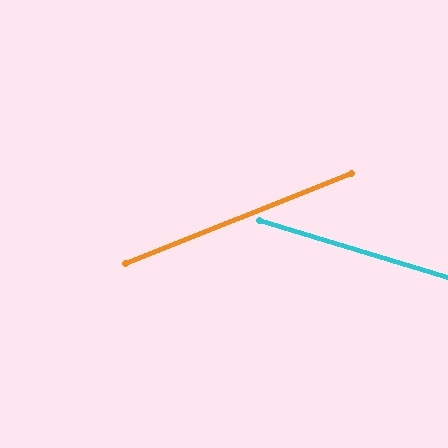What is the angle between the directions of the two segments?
Approximately 39 degrees.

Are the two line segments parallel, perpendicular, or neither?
Neither parallel nor perpendicular — they differ by about 39°.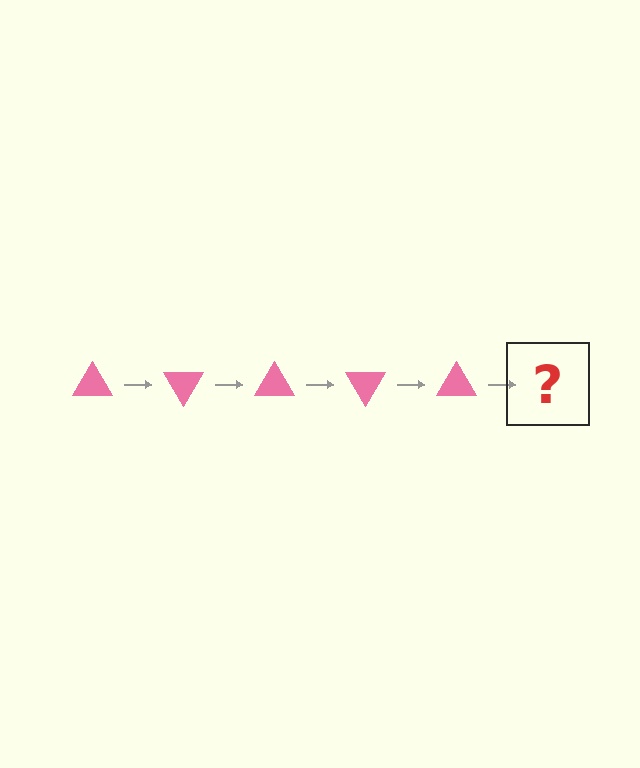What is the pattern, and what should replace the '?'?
The pattern is that the triangle rotates 60 degrees each step. The '?' should be a pink triangle rotated 300 degrees.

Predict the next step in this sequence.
The next step is a pink triangle rotated 300 degrees.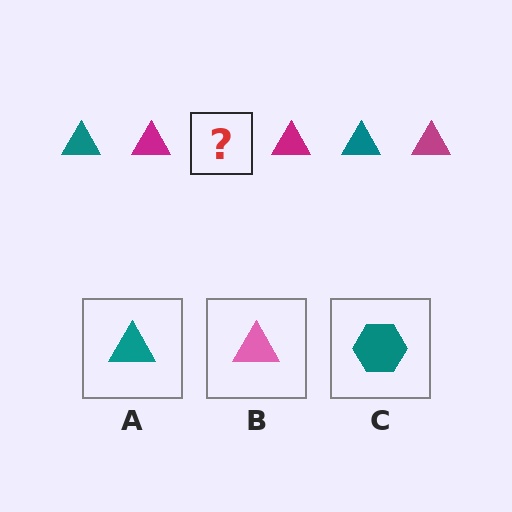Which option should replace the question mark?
Option A.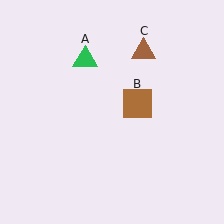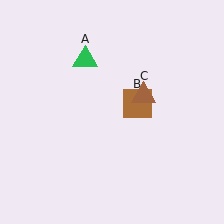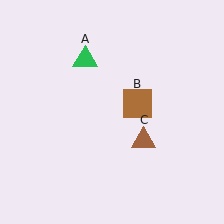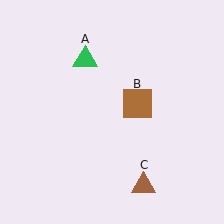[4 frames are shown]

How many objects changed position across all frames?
1 object changed position: brown triangle (object C).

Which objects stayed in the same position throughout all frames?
Green triangle (object A) and brown square (object B) remained stationary.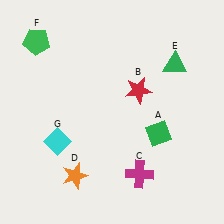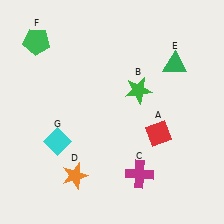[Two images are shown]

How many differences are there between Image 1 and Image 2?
There are 2 differences between the two images.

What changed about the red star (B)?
In Image 1, B is red. In Image 2, it changed to green.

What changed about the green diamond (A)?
In Image 1, A is green. In Image 2, it changed to red.